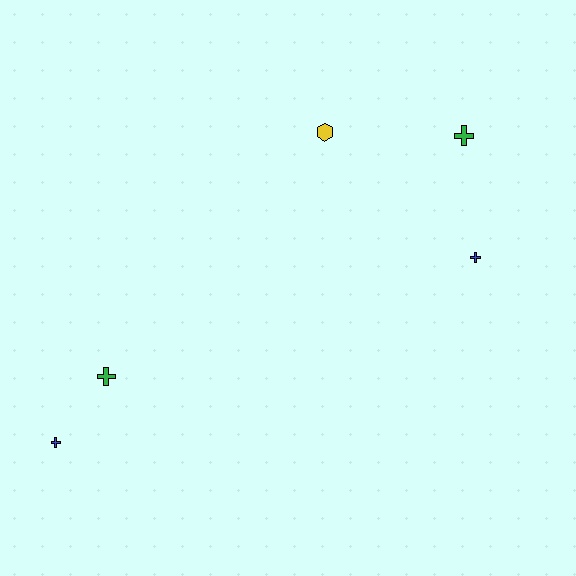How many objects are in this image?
There are 5 objects.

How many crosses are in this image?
There are 4 crosses.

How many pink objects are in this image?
There are no pink objects.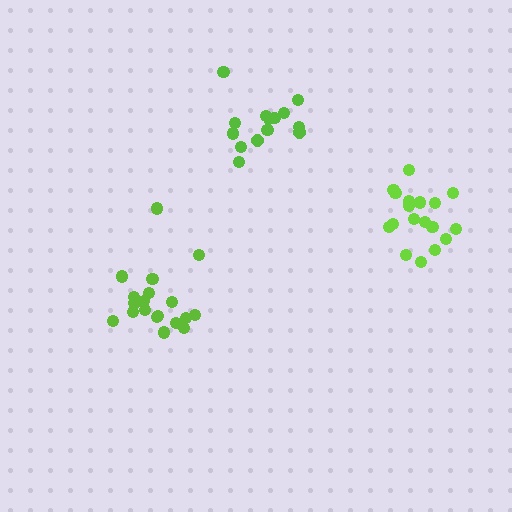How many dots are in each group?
Group 1: 19 dots, Group 2: 14 dots, Group 3: 18 dots (51 total).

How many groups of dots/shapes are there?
There are 3 groups.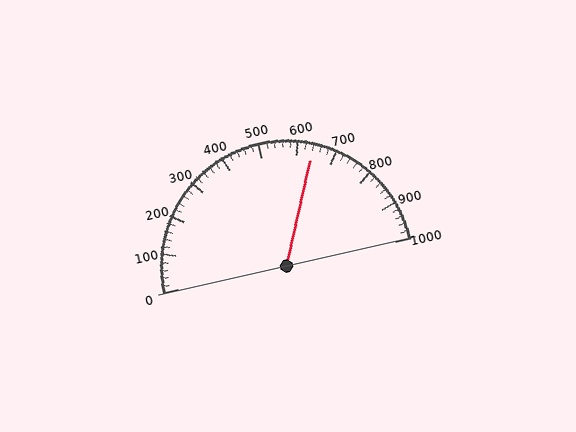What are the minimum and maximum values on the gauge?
The gauge ranges from 0 to 1000.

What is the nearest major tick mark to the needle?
The nearest major tick mark is 600.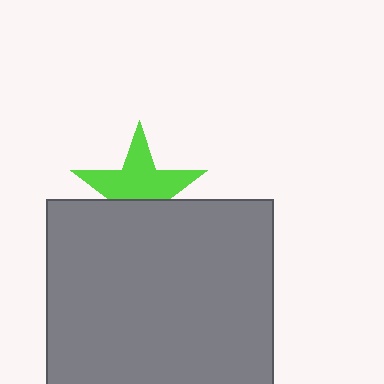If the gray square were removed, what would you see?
You would see the complete lime star.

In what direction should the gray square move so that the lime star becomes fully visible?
The gray square should move down. That is the shortest direction to clear the overlap and leave the lime star fully visible.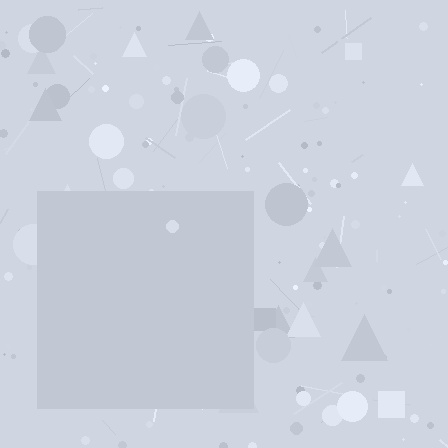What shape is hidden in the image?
A square is hidden in the image.